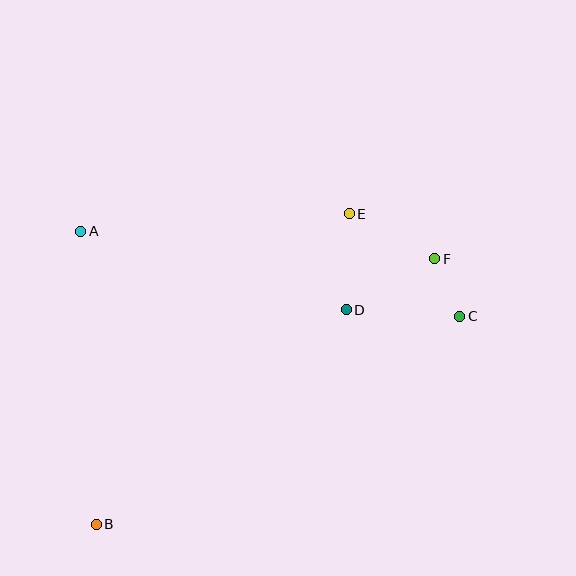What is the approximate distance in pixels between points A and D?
The distance between A and D is approximately 277 pixels.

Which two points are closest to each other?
Points C and F are closest to each other.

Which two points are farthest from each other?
Points B and F are farthest from each other.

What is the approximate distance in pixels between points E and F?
The distance between E and F is approximately 97 pixels.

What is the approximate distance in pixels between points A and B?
The distance between A and B is approximately 293 pixels.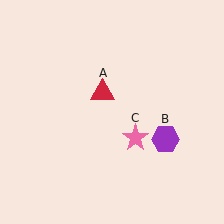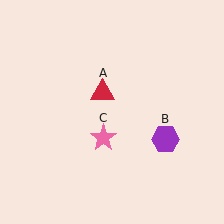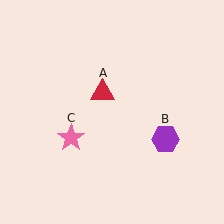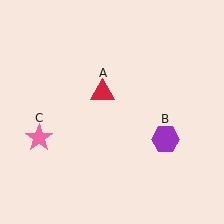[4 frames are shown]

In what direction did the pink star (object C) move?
The pink star (object C) moved left.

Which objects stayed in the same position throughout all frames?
Red triangle (object A) and purple hexagon (object B) remained stationary.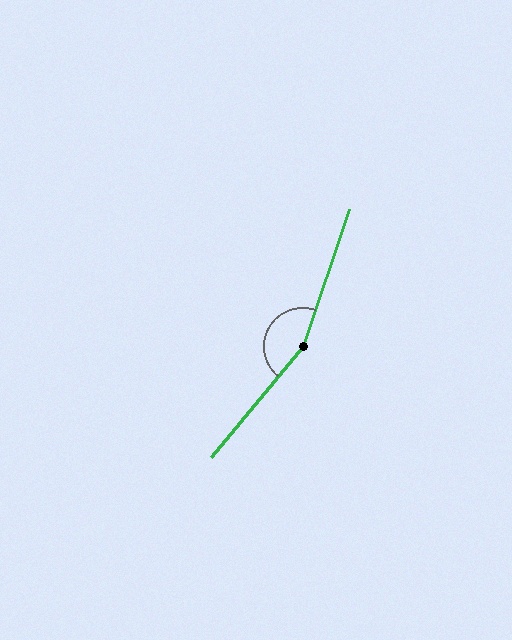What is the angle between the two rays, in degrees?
Approximately 159 degrees.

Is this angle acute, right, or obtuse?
It is obtuse.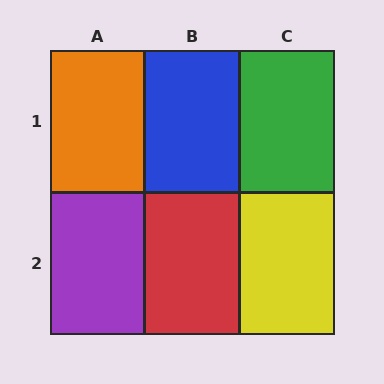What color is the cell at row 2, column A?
Purple.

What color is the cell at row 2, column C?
Yellow.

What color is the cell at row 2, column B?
Red.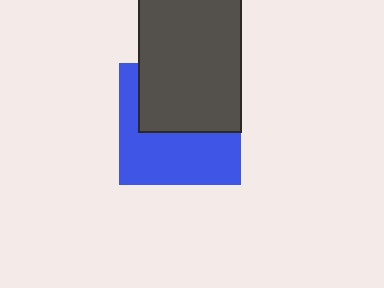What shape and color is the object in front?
The object in front is a dark gray rectangle.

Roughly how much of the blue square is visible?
About half of it is visible (roughly 51%).